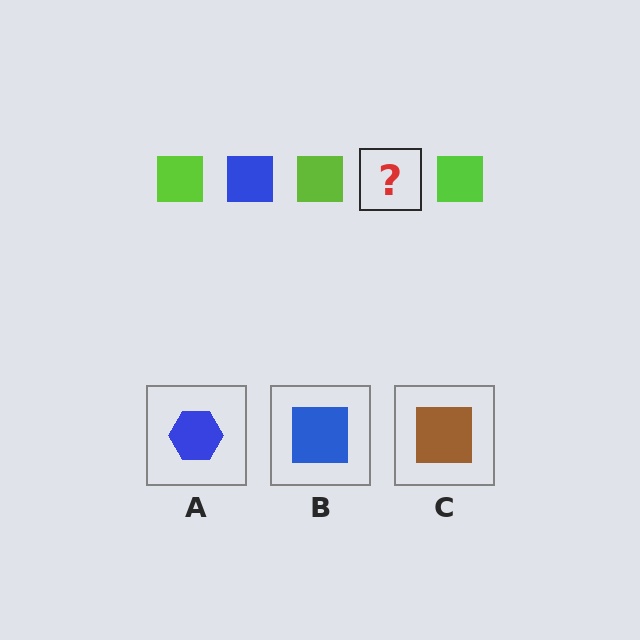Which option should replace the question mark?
Option B.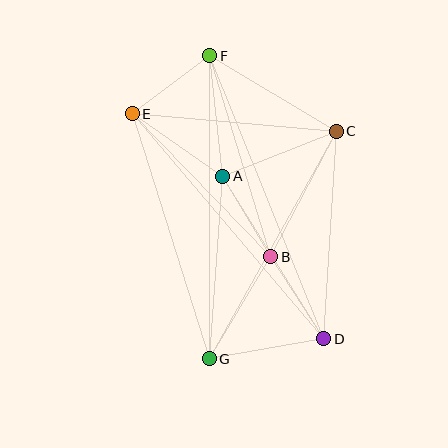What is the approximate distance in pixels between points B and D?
The distance between B and D is approximately 98 pixels.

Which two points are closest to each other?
Points A and B are closest to each other.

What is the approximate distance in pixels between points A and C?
The distance between A and C is approximately 122 pixels.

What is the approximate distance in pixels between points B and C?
The distance between B and C is approximately 142 pixels.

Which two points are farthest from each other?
Points D and F are farthest from each other.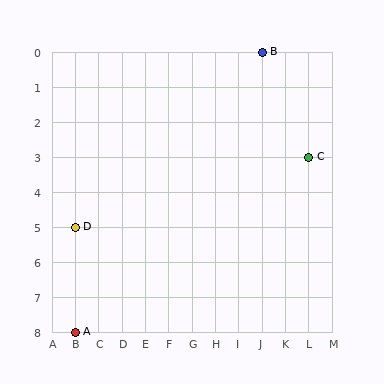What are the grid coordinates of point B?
Point B is at grid coordinates (J, 0).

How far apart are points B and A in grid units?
Points B and A are 8 columns and 8 rows apart (about 11.3 grid units diagonally).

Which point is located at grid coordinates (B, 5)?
Point D is at (B, 5).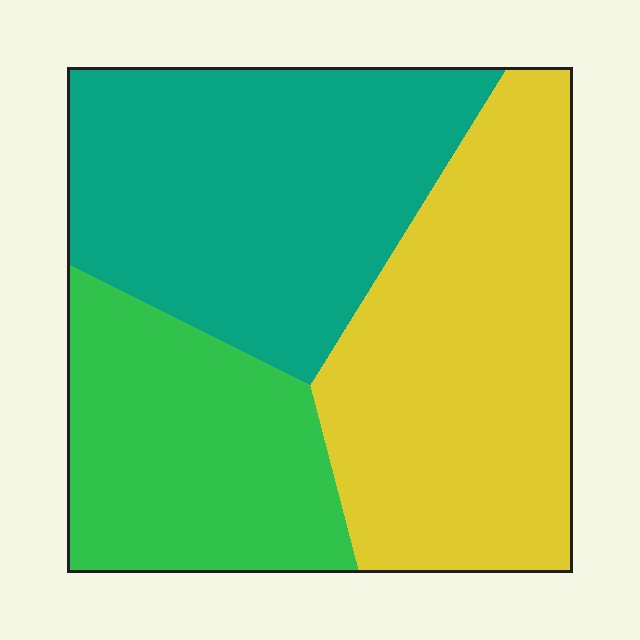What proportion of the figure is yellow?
Yellow takes up between a quarter and a half of the figure.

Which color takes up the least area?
Green, at roughly 25%.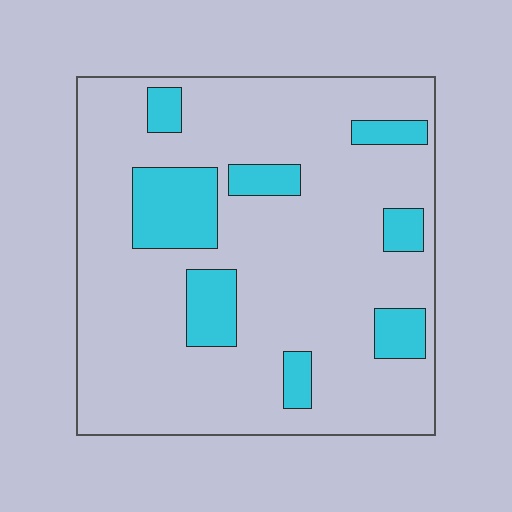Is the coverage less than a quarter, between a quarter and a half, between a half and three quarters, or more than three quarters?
Less than a quarter.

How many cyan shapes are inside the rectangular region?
8.